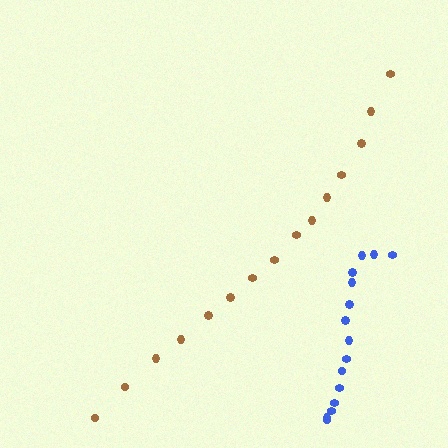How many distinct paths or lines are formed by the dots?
There are 2 distinct paths.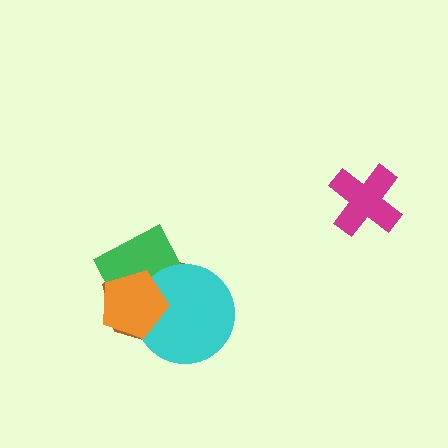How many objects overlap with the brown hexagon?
3 objects overlap with the brown hexagon.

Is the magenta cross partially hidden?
No, no other shape covers it.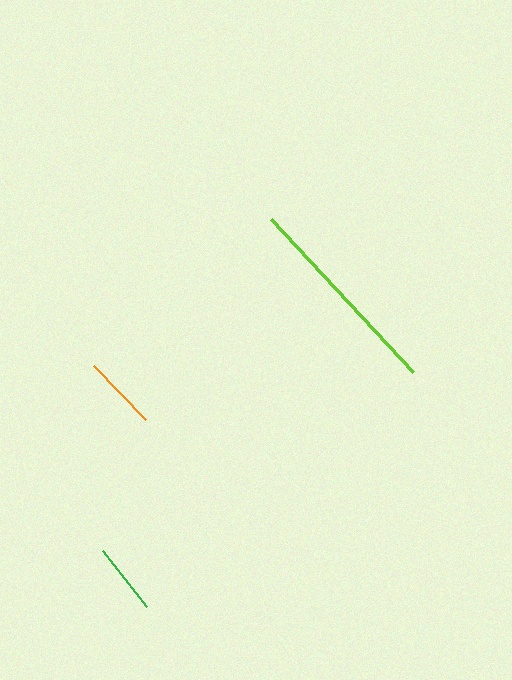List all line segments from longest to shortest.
From longest to shortest: lime, orange, green.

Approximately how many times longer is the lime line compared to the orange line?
The lime line is approximately 2.8 times the length of the orange line.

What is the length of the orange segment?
The orange segment is approximately 75 pixels long.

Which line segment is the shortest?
The green line is the shortest at approximately 71 pixels.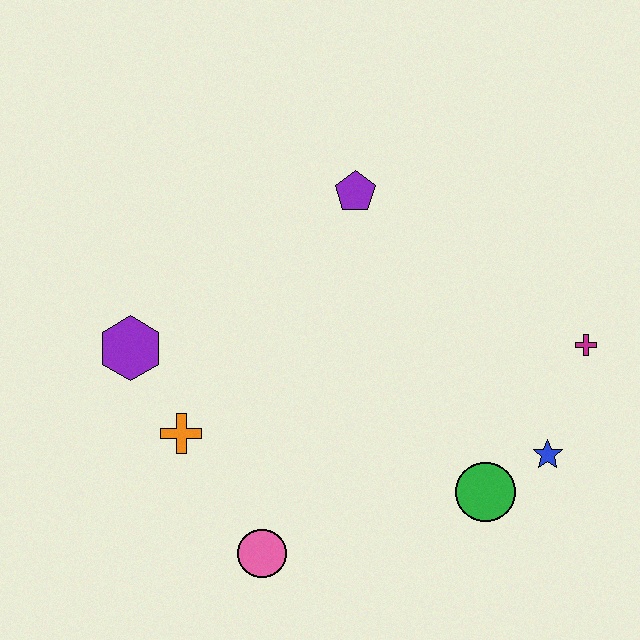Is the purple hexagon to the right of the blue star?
No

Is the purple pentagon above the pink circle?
Yes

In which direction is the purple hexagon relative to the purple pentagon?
The purple hexagon is to the left of the purple pentagon.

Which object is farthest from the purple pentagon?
The pink circle is farthest from the purple pentagon.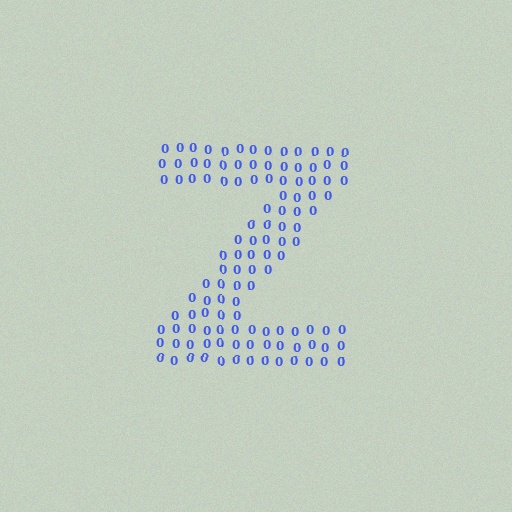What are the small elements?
The small elements are digit 0's.